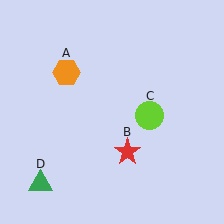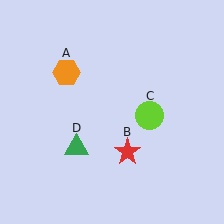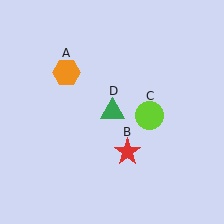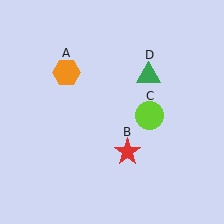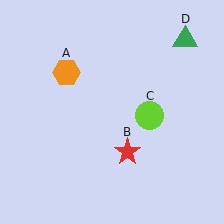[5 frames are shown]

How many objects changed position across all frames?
1 object changed position: green triangle (object D).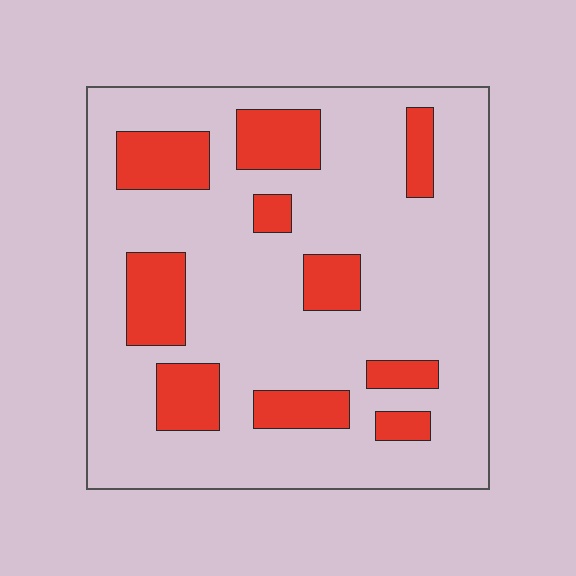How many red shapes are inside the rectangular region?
10.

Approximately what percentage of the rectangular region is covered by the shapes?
Approximately 20%.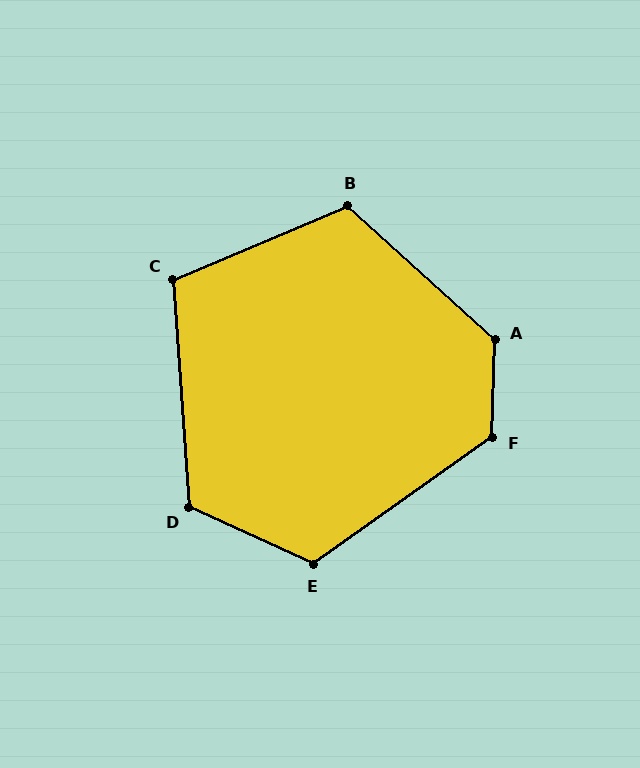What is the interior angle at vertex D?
Approximately 118 degrees (obtuse).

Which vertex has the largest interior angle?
A, at approximately 131 degrees.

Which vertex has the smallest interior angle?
C, at approximately 109 degrees.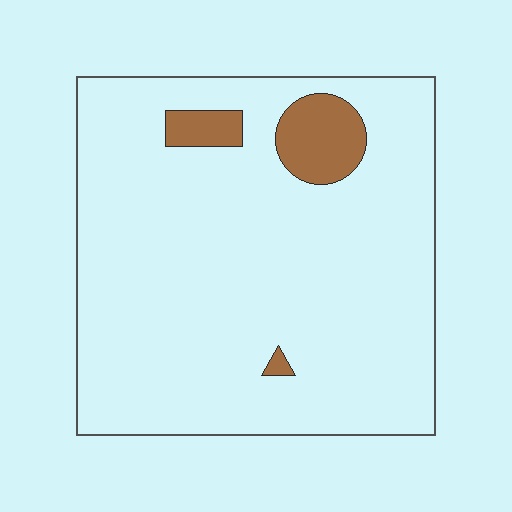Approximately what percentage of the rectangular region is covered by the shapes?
Approximately 10%.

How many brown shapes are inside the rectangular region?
3.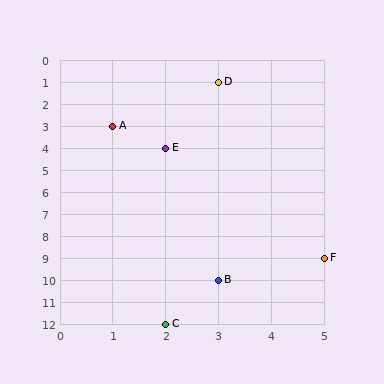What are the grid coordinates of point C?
Point C is at grid coordinates (2, 12).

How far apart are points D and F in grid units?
Points D and F are 2 columns and 8 rows apart (about 8.2 grid units diagonally).